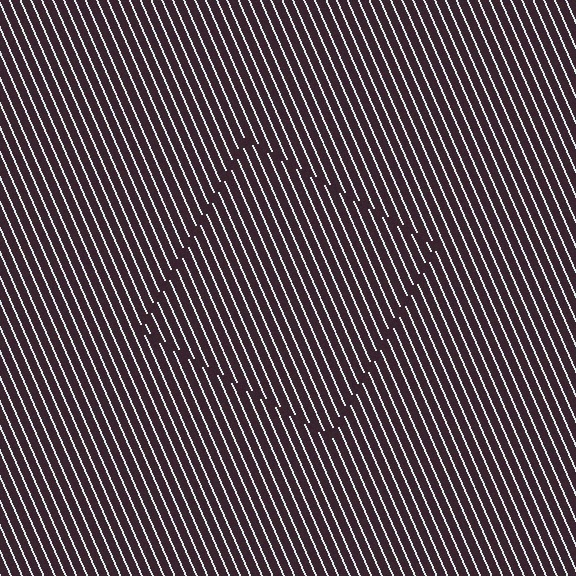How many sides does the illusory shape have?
4 sides — the line-ends trace a square.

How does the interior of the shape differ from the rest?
The interior of the shape contains the same grating, shifted by half a period — the contour is defined by the phase discontinuity where line-ends from the inner and outer gratings abut.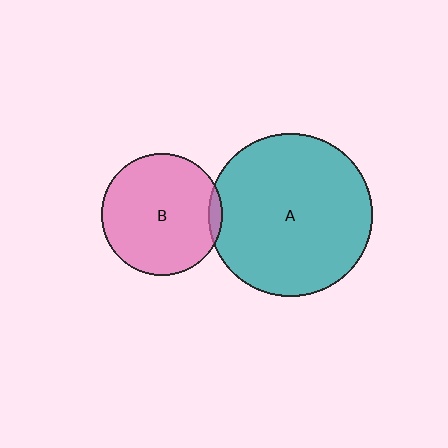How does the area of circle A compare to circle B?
Approximately 1.8 times.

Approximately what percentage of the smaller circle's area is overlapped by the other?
Approximately 5%.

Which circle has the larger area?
Circle A (teal).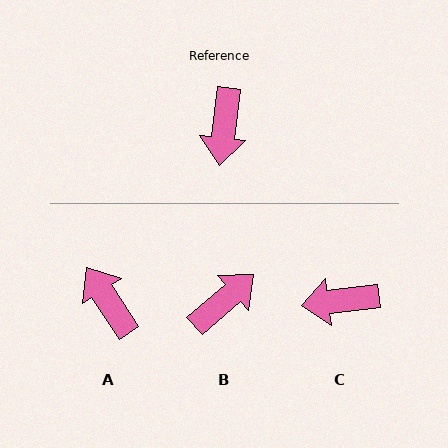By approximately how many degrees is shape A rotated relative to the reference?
Approximately 140 degrees clockwise.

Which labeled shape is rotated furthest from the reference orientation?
A, about 140 degrees away.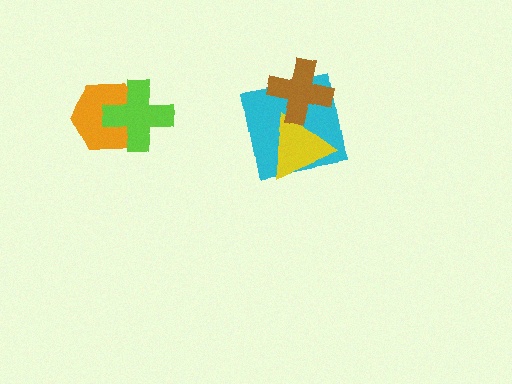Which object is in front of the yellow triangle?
The brown cross is in front of the yellow triangle.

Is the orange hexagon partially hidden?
Yes, it is partially covered by another shape.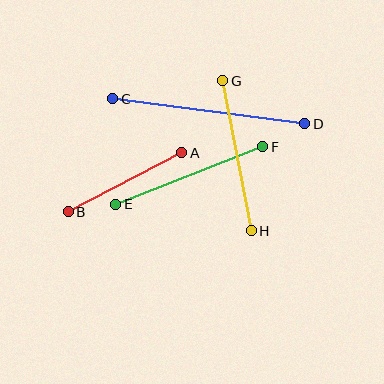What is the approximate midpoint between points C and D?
The midpoint is at approximately (209, 111) pixels.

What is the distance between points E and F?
The distance is approximately 158 pixels.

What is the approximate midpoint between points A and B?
The midpoint is at approximately (125, 182) pixels.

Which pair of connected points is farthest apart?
Points C and D are farthest apart.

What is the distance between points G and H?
The distance is approximately 153 pixels.